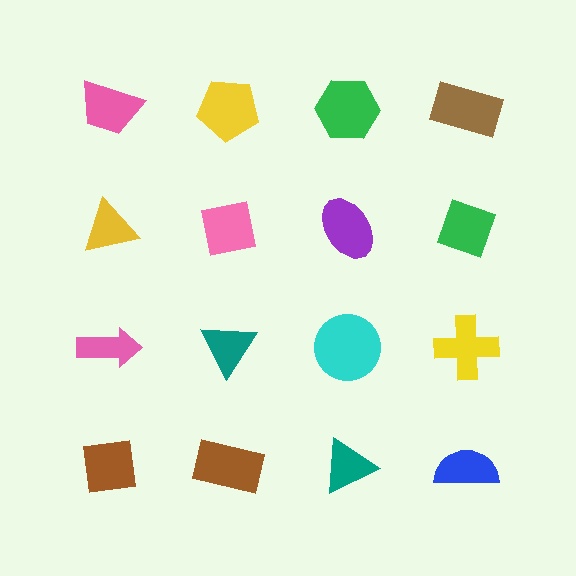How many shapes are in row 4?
4 shapes.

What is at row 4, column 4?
A blue semicircle.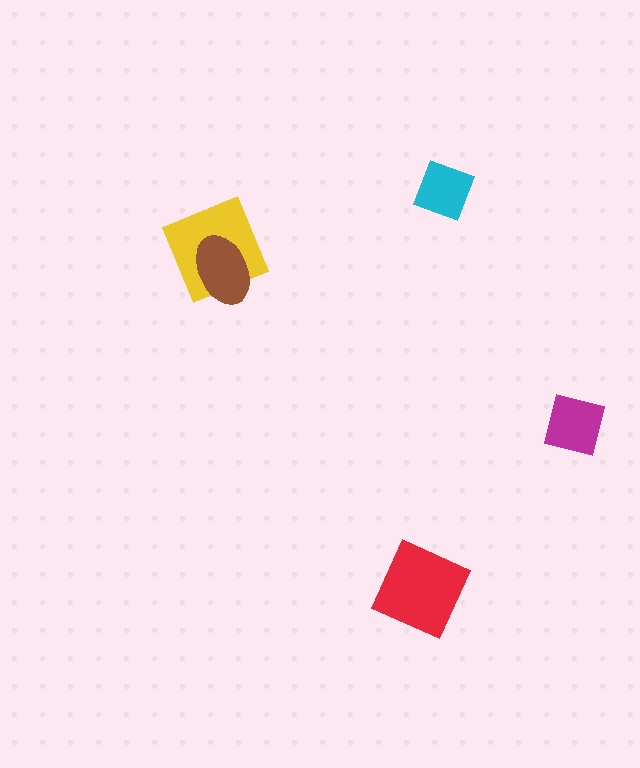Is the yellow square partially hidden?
Yes, it is partially covered by another shape.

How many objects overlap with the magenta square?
0 objects overlap with the magenta square.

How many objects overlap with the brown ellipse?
1 object overlaps with the brown ellipse.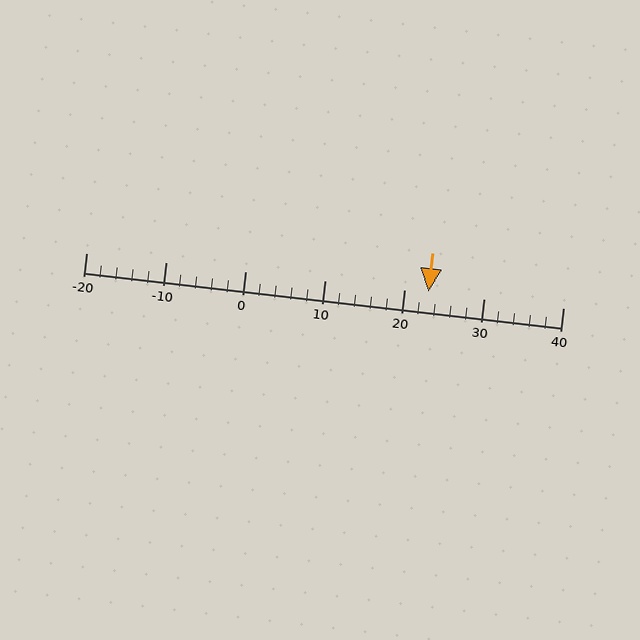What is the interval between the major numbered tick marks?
The major tick marks are spaced 10 units apart.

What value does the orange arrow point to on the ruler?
The orange arrow points to approximately 23.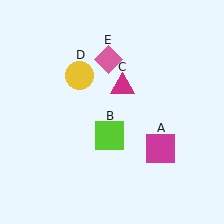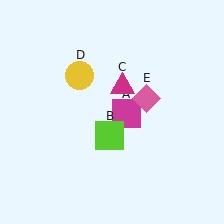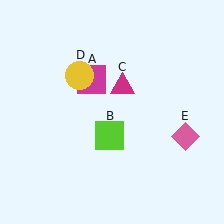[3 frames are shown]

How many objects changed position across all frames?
2 objects changed position: magenta square (object A), pink diamond (object E).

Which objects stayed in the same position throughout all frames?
Lime square (object B) and magenta triangle (object C) and yellow circle (object D) remained stationary.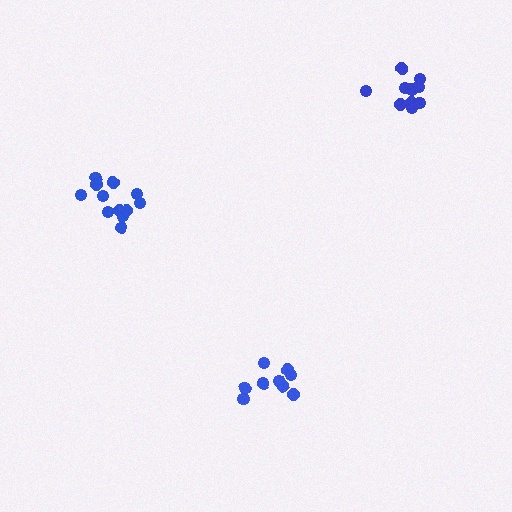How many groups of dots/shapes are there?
There are 3 groups.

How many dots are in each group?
Group 1: 9 dots, Group 2: 11 dots, Group 3: 13 dots (33 total).